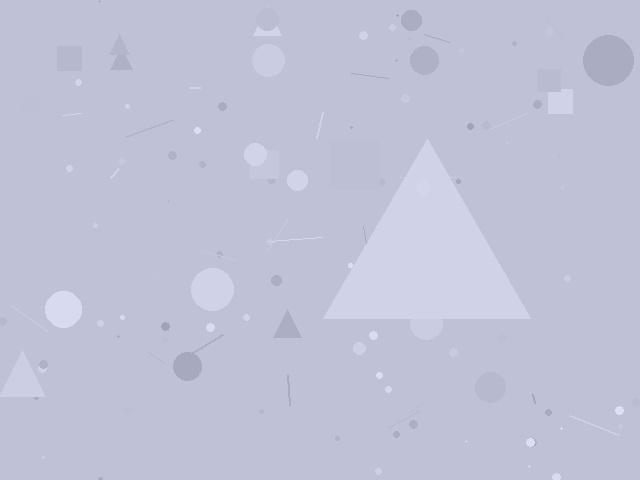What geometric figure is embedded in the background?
A triangle is embedded in the background.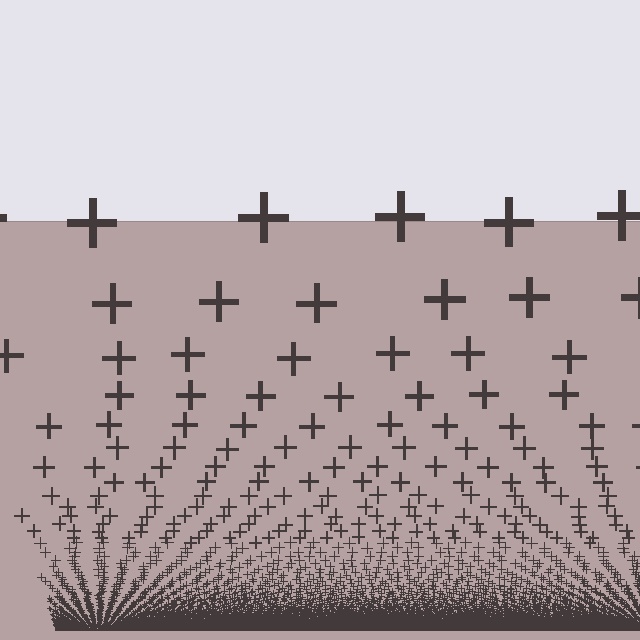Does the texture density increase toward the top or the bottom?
Density increases toward the bottom.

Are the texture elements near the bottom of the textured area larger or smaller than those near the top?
Smaller. The gradient is inverted — elements near the bottom are smaller and denser.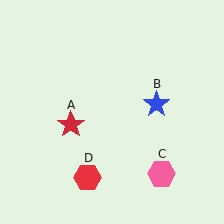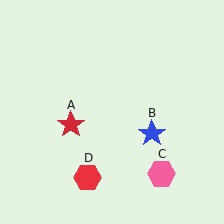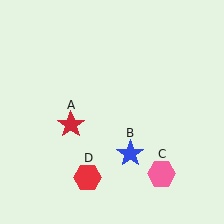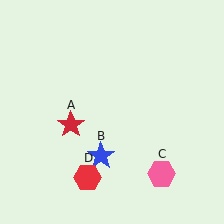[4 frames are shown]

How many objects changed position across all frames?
1 object changed position: blue star (object B).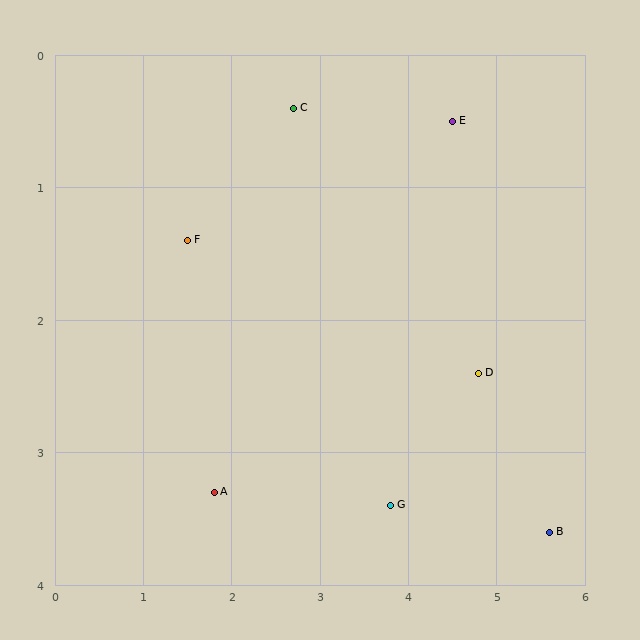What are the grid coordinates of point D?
Point D is at approximately (4.8, 2.4).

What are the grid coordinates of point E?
Point E is at approximately (4.5, 0.5).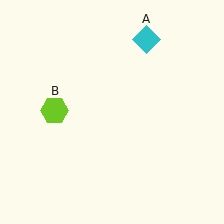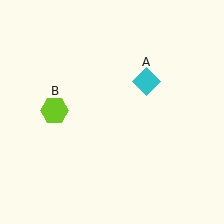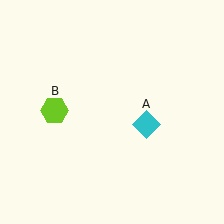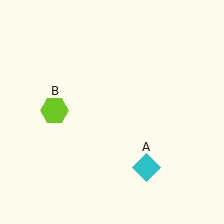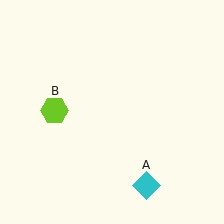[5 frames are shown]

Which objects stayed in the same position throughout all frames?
Lime hexagon (object B) remained stationary.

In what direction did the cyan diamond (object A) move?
The cyan diamond (object A) moved down.